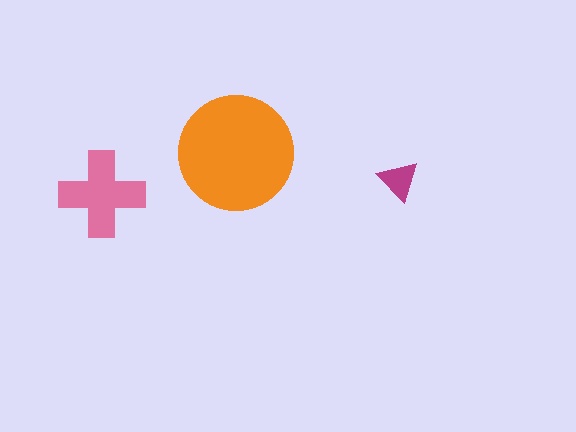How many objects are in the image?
There are 3 objects in the image.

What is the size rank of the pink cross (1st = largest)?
2nd.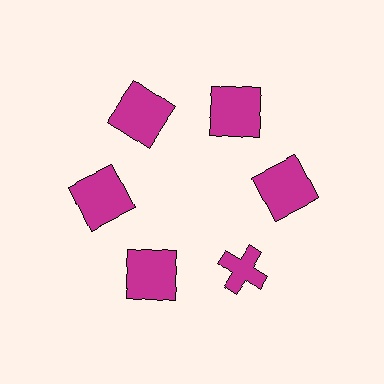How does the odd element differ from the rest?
It has a different shape: cross instead of square.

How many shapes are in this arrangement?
There are 6 shapes arranged in a ring pattern.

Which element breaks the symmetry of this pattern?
The magenta cross at roughly the 5 o'clock position breaks the symmetry. All other shapes are magenta squares.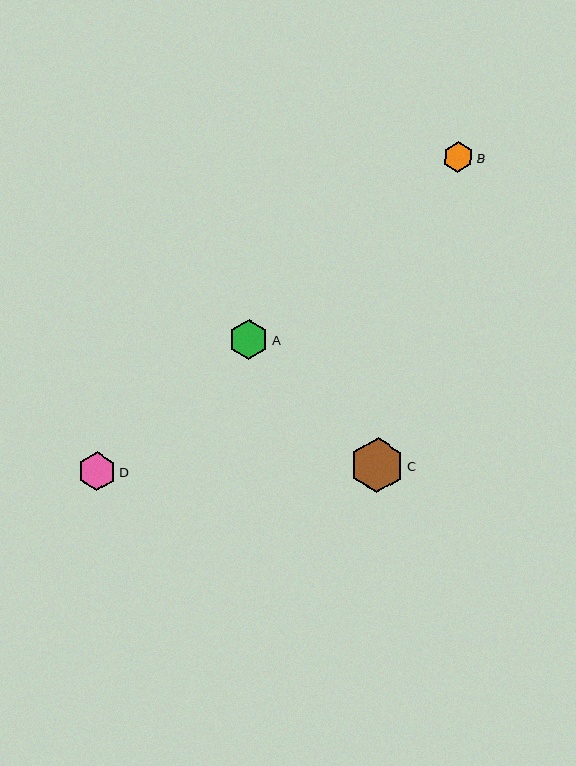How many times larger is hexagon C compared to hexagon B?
Hexagon C is approximately 1.8 times the size of hexagon B.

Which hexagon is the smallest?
Hexagon B is the smallest with a size of approximately 30 pixels.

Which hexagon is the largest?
Hexagon C is the largest with a size of approximately 54 pixels.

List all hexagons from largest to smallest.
From largest to smallest: C, A, D, B.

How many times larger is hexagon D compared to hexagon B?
Hexagon D is approximately 1.3 times the size of hexagon B.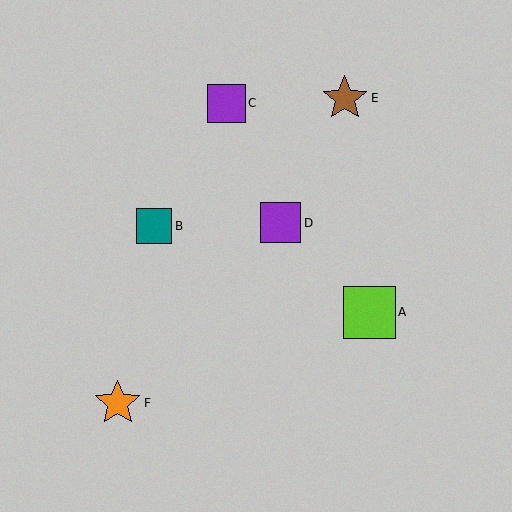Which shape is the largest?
The lime square (labeled A) is the largest.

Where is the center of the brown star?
The center of the brown star is at (345, 98).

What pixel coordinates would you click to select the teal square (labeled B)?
Click at (154, 226) to select the teal square B.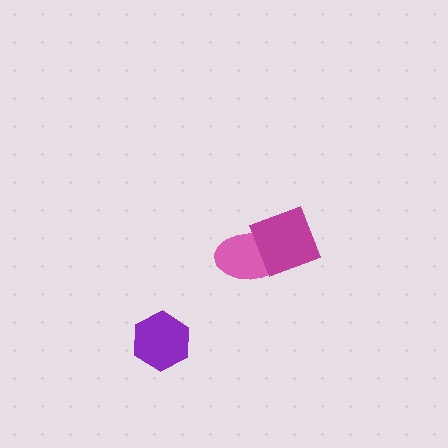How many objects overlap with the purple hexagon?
0 objects overlap with the purple hexagon.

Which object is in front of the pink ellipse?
The magenta diamond is in front of the pink ellipse.